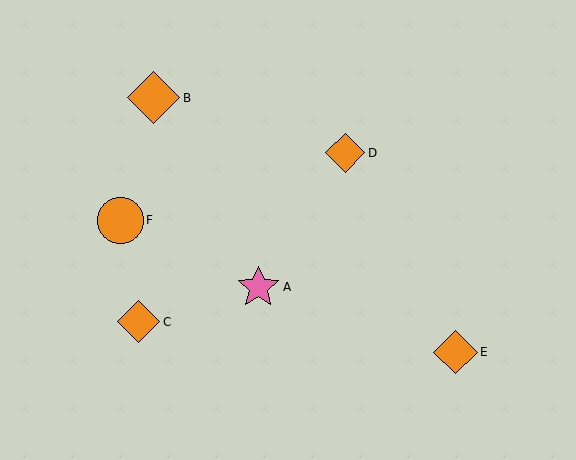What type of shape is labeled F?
Shape F is an orange circle.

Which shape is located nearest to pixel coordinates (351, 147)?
The orange diamond (labeled D) at (345, 153) is nearest to that location.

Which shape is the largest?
The orange diamond (labeled B) is the largest.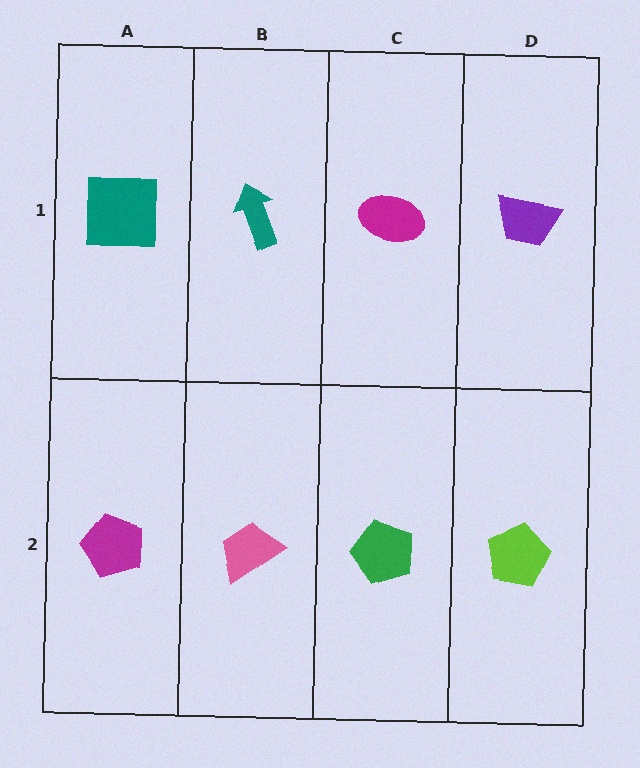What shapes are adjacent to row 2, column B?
A teal arrow (row 1, column B), a magenta pentagon (row 2, column A), a green pentagon (row 2, column C).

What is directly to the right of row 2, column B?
A green pentagon.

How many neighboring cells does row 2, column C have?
3.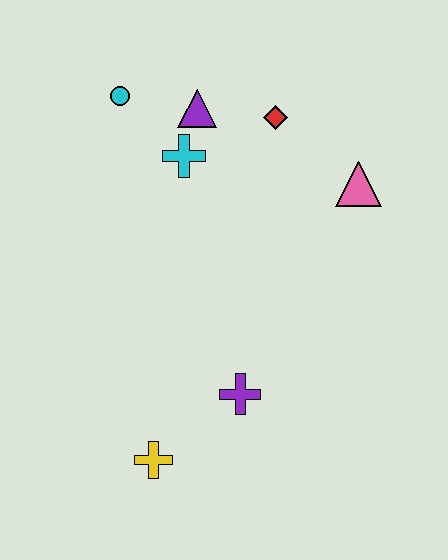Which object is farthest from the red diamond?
The yellow cross is farthest from the red diamond.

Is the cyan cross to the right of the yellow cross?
Yes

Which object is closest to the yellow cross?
The purple cross is closest to the yellow cross.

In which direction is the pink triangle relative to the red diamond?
The pink triangle is to the right of the red diamond.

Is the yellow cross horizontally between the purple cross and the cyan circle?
Yes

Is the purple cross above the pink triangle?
No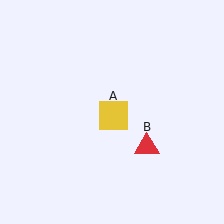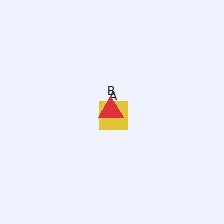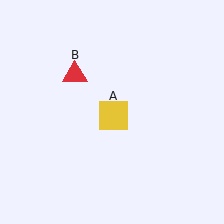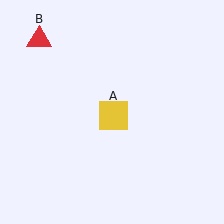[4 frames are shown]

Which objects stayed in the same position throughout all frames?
Yellow square (object A) remained stationary.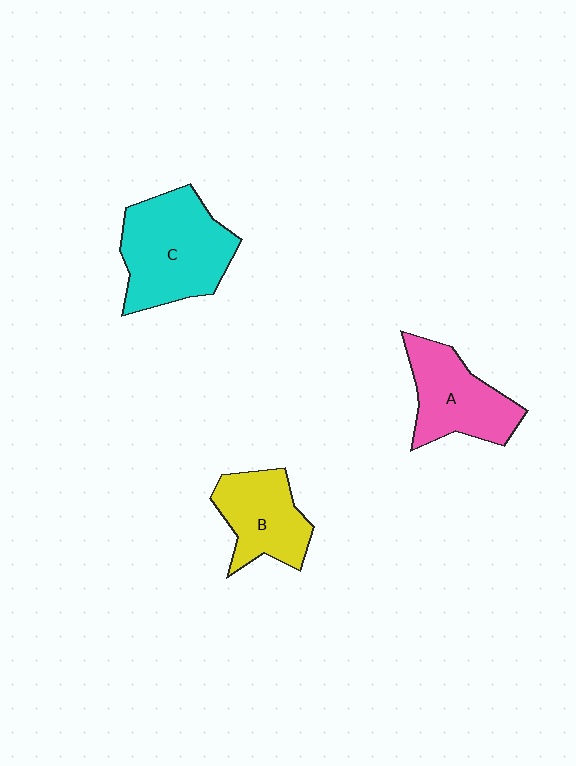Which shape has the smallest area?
Shape B (yellow).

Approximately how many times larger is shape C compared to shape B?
Approximately 1.5 times.